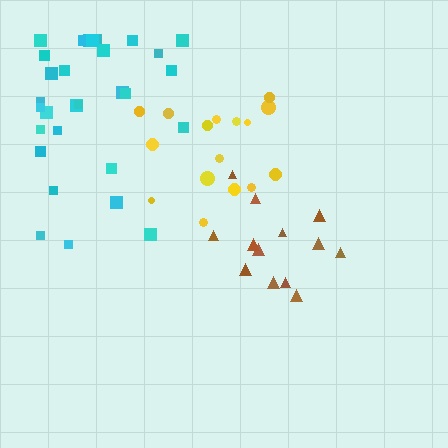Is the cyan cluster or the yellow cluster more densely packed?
Yellow.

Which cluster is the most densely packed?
Yellow.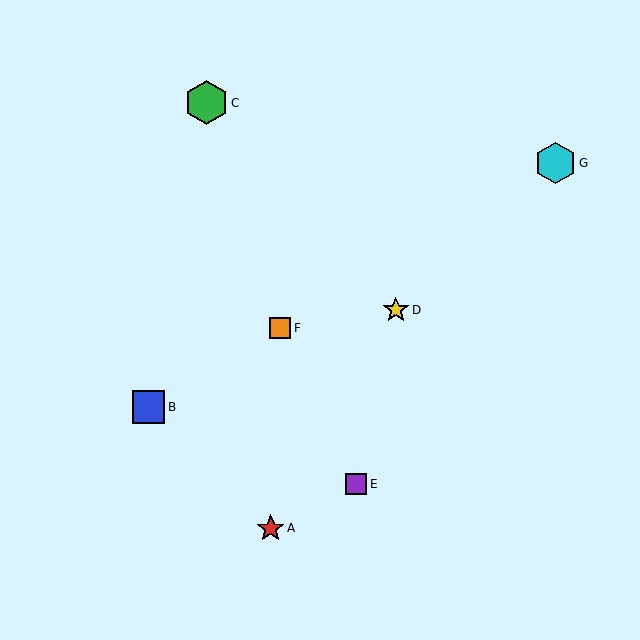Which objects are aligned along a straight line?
Objects B, F, G are aligned along a straight line.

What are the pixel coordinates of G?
Object G is at (556, 163).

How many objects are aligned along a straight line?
3 objects (B, F, G) are aligned along a straight line.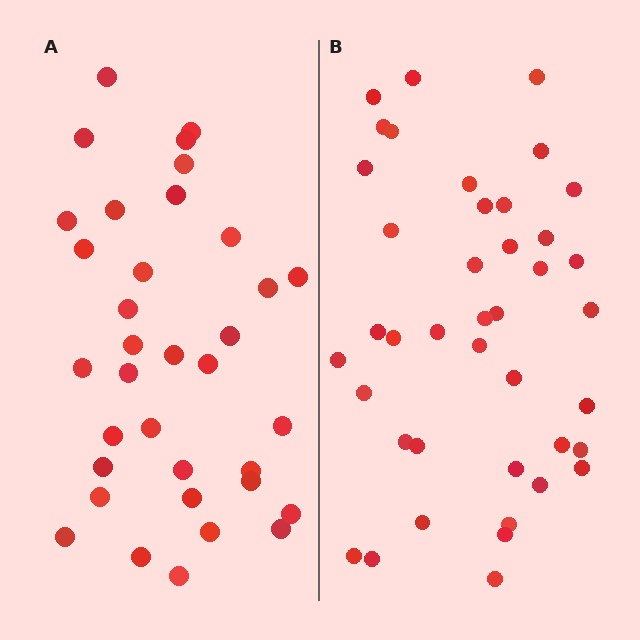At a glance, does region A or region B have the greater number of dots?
Region B (the right region) has more dots.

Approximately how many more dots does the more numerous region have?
Region B has about 6 more dots than region A.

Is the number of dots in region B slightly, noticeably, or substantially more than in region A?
Region B has only slightly more — the two regions are fairly close. The ratio is roughly 1.2 to 1.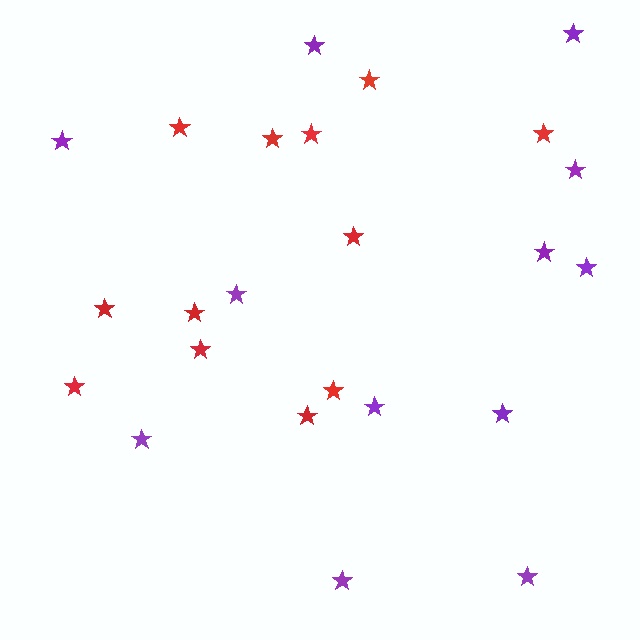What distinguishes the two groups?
There are 2 groups: one group of red stars (12) and one group of purple stars (12).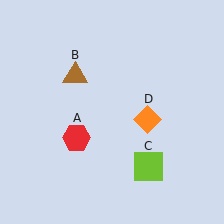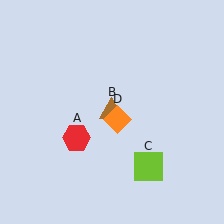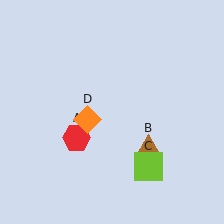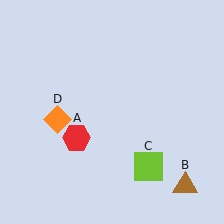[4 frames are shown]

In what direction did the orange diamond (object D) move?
The orange diamond (object D) moved left.